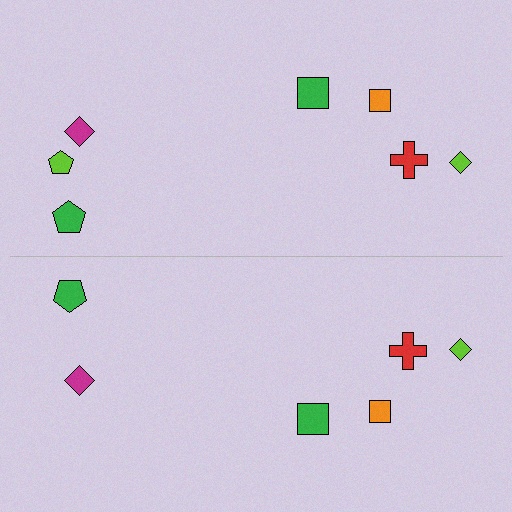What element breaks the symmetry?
A lime pentagon is missing from the bottom side.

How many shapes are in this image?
There are 13 shapes in this image.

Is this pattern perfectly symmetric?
No, the pattern is not perfectly symmetric. A lime pentagon is missing from the bottom side.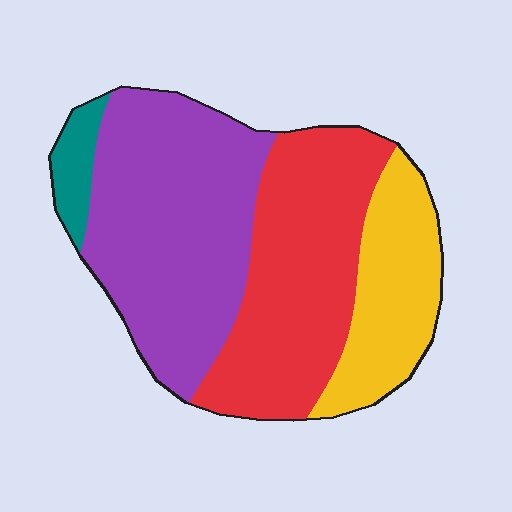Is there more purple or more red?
Purple.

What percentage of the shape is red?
Red covers roughly 35% of the shape.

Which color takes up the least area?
Teal, at roughly 5%.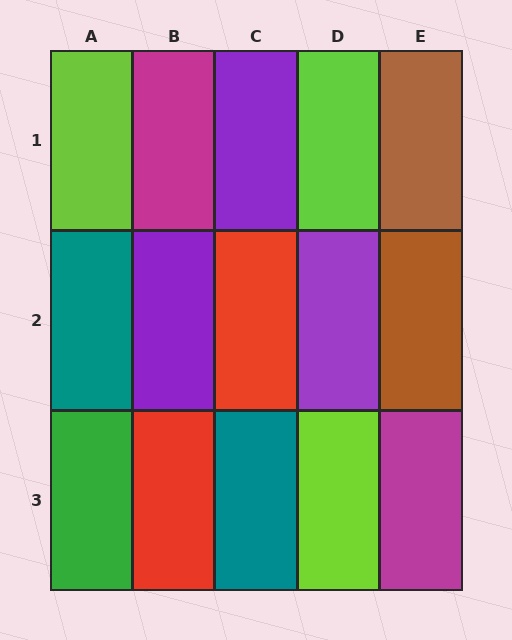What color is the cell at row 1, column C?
Purple.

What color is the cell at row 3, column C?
Teal.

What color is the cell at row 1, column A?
Lime.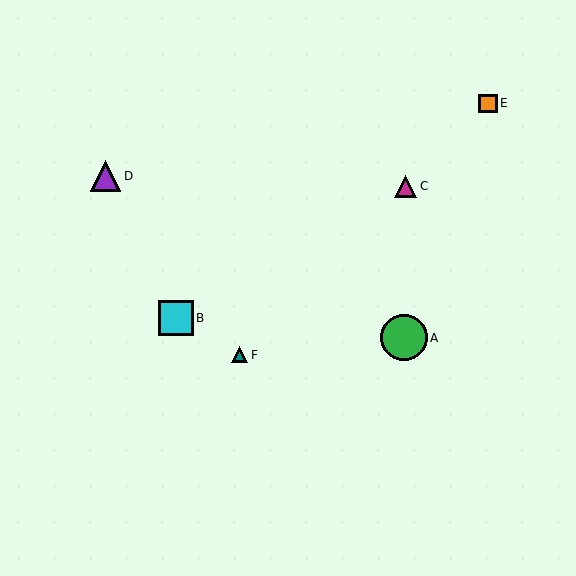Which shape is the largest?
The green circle (labeled A) is the largest.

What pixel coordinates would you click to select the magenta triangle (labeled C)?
Click at (405, 186) to select the magenta triangle C.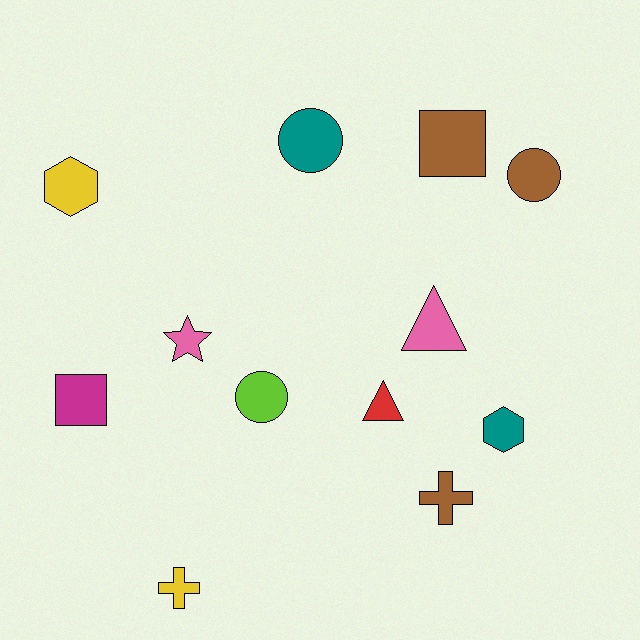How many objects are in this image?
There are 12 objects.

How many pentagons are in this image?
There are no pentagons.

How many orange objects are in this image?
There are no orange objects.